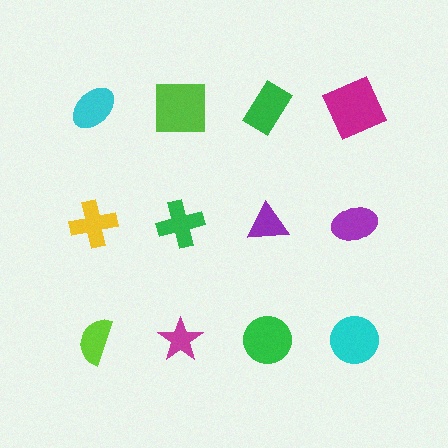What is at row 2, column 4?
A purple ellipse.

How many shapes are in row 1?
4 shapes.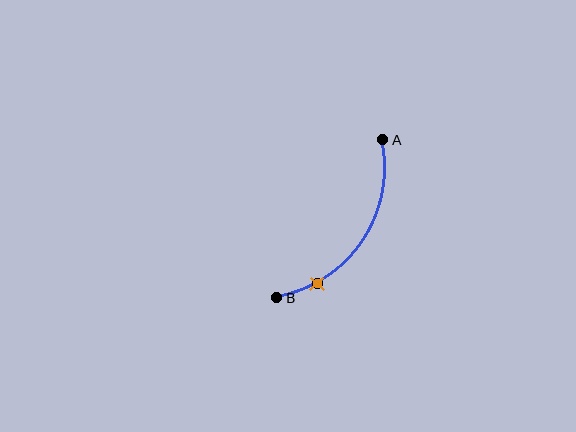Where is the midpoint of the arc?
The arc midpoint is the point on the curve farthest from the straight line joining A and B. It sits below and to the right of that line.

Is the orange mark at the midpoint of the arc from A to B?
No. The orange mark lies on the arc but is closer to endpoint B. The arc midpoint would be at the point on the curve equidistant along the arc from both A and B.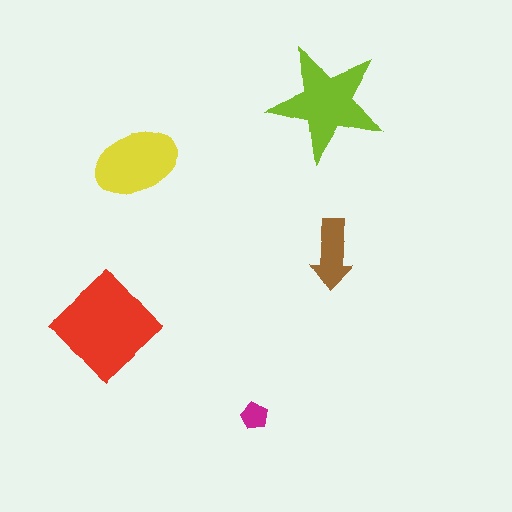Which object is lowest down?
The magenta pentagon is bottommost.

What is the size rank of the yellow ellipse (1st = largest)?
3rd.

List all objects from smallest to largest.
The magenta pentagon, the brown arrow, the yellow ellipse, the lime star, the red diamond.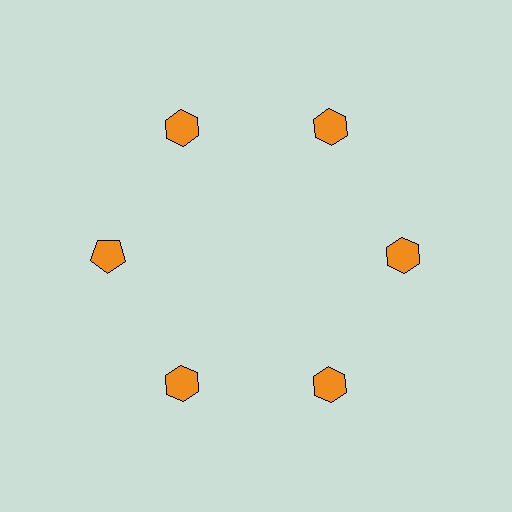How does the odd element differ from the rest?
It has a different shape: pentagon instead of hexagon.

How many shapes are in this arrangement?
There are 6 shapes arranged in a ring pattern.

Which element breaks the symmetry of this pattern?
The orange pentagon at roughly the 9 o'clock position breaks the symmetry. All other shapes are orange hexagons.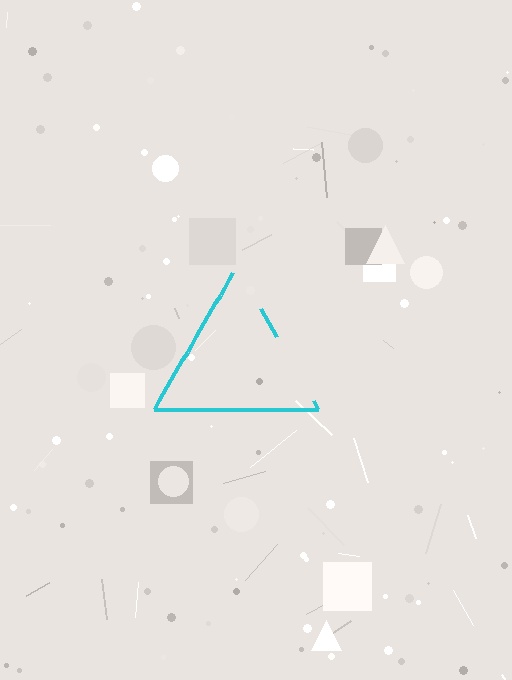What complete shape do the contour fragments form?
The contour fragments form a triangle.